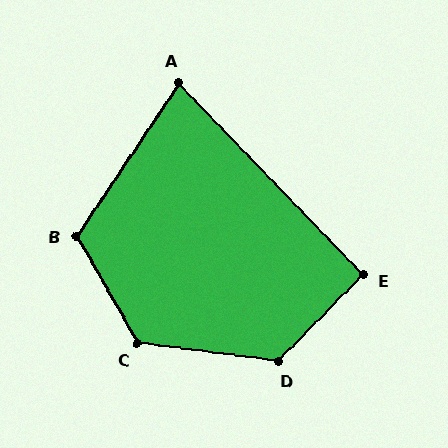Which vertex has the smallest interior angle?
A, at approximately 78 degrees.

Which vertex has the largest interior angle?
D, at approximately 127 degrees.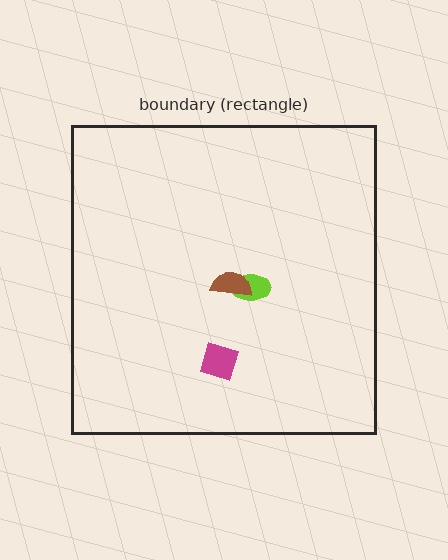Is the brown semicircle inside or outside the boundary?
Inside.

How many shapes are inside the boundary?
3 inside, 0 outside.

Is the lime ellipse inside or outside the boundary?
Inside.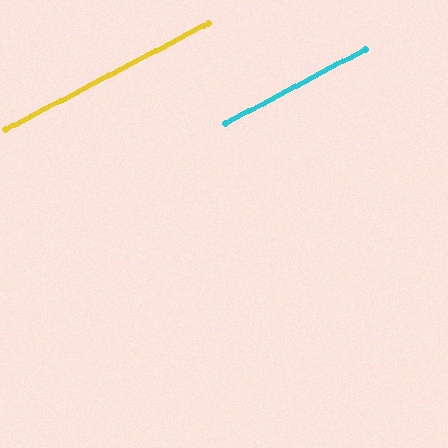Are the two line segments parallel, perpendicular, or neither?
Parallel — their directions differ by only 0.2°.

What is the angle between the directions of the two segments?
Approximately 0 degrees.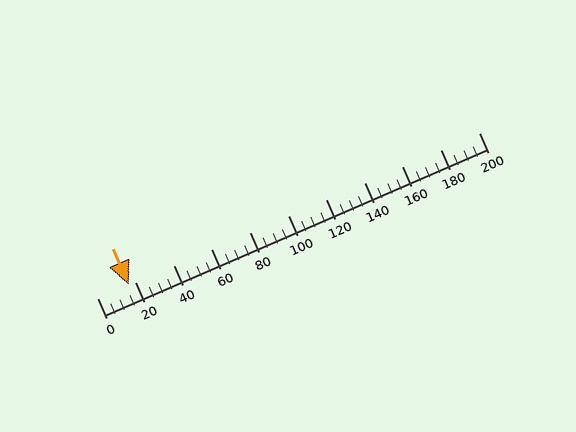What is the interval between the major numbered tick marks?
The major tick marks are spaced 20 units apart.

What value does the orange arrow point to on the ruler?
The orange arrow points to approximately 16.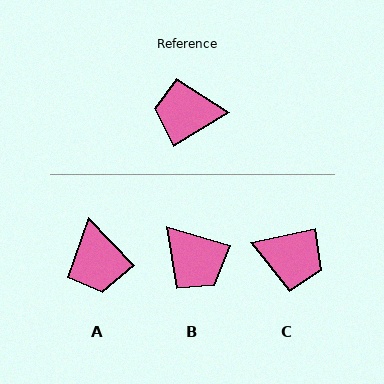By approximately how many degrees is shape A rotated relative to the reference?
Approximately 103 degrees counter-clockwise.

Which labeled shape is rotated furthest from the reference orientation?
C, about 161 degrees away.